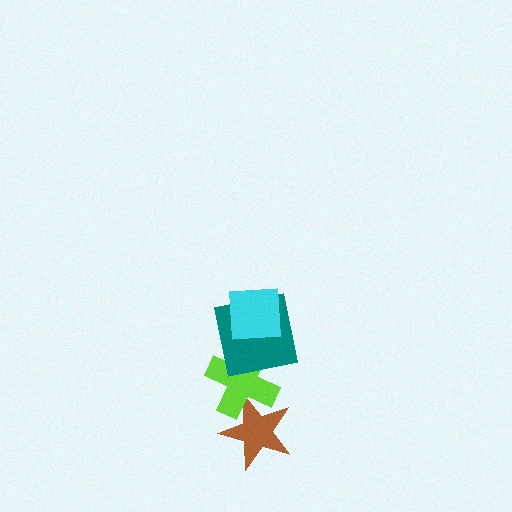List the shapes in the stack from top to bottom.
From top to bottom: the cyan square, the teal square, the lime cross, the brown star.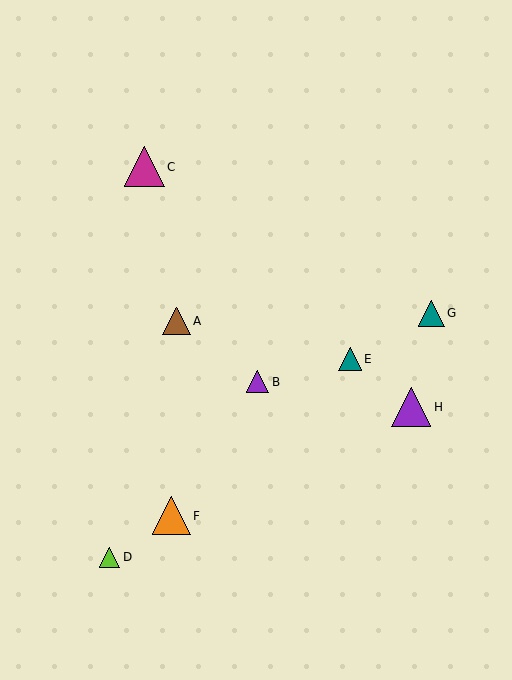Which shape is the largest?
The magenta triangle (labeled C) is the largest.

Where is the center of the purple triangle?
The center of the purple triangle is at (257, 382).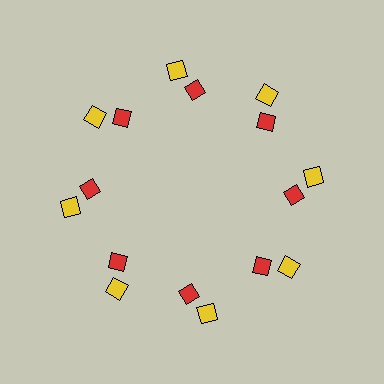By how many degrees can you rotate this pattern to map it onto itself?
The pattern maps onto itself every 45 degrees of rotation.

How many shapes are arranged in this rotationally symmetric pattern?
There are 16 shapes, arranged in 8 groups of 2.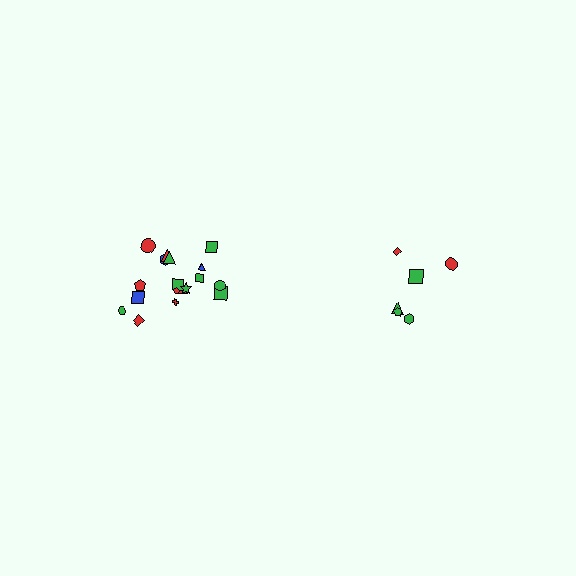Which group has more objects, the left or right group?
The left group.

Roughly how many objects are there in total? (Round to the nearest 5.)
Roughly 25 objects in total.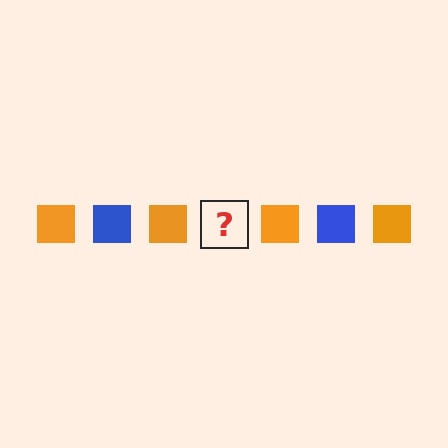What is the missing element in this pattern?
The missing element is a blue square.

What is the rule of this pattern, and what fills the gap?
The rule is that the pattern cycles through orange, blue squares. The gap should be filled with a blue square.